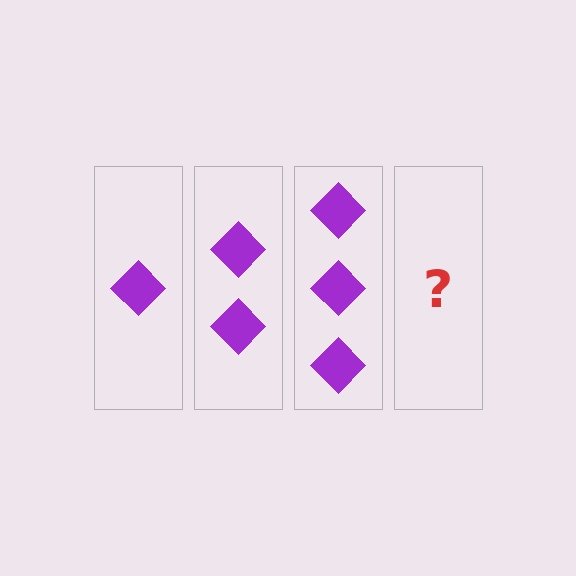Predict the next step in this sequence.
The next step is 4 diamonds.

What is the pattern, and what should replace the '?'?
The pattern is that each step adds one more diamond. The '?' should be 4 diamonds.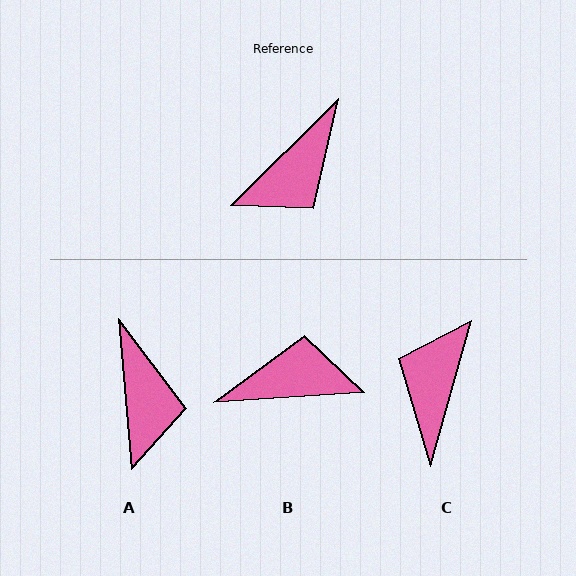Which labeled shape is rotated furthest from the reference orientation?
C, about 150 degrees away.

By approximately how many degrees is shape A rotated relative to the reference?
Approximately 50 degrees counter-clockwise.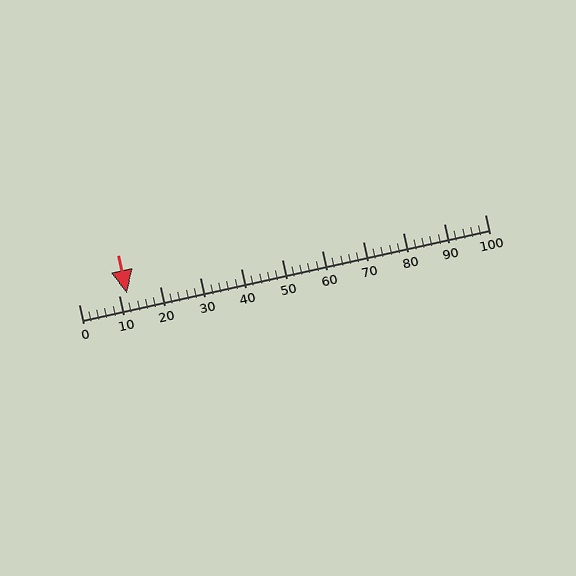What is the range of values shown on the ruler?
The ruler shows values from 0 to 100.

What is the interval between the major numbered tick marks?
The major tick marks are spaced 10 units apart.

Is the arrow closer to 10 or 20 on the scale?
The arrow is closer to 10.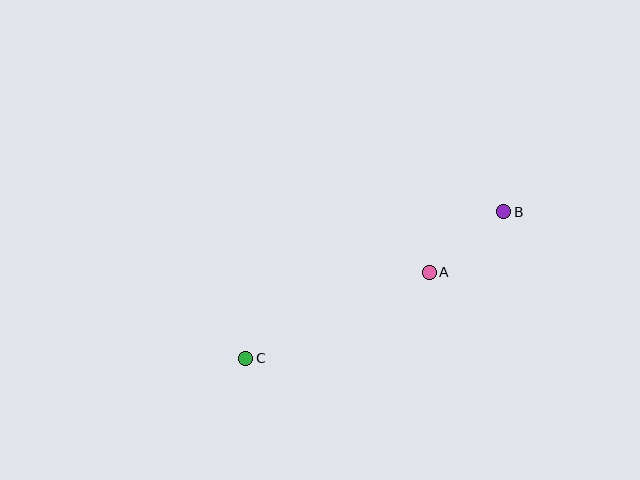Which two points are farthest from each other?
Points B and C are farthest from each other.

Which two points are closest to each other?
Points A and B are closest to each other.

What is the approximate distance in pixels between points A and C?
The distance between A and C is approximately 203 pixels.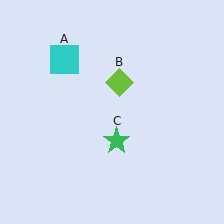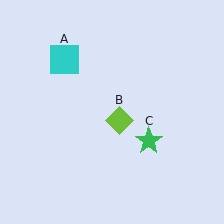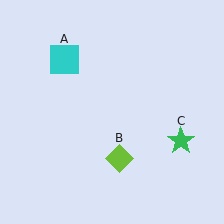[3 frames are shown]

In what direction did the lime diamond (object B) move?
The lime diamond (object B) moved down.